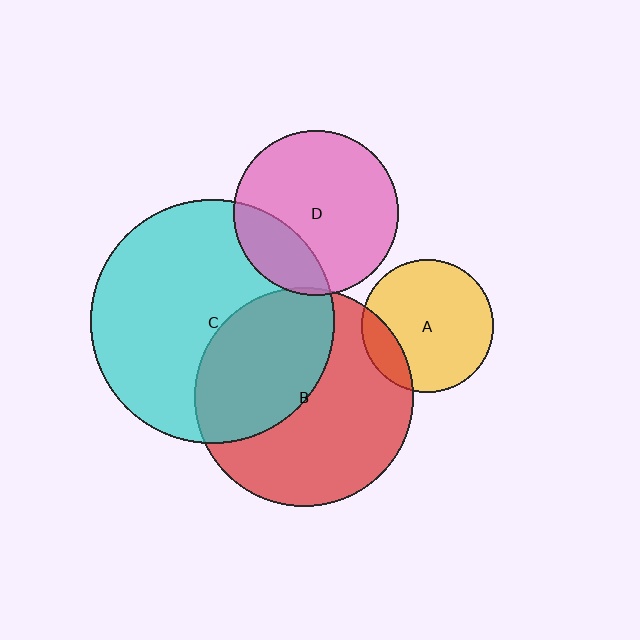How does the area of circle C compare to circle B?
Approximately 1.2 times.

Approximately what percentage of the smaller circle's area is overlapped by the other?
Approximately 40%.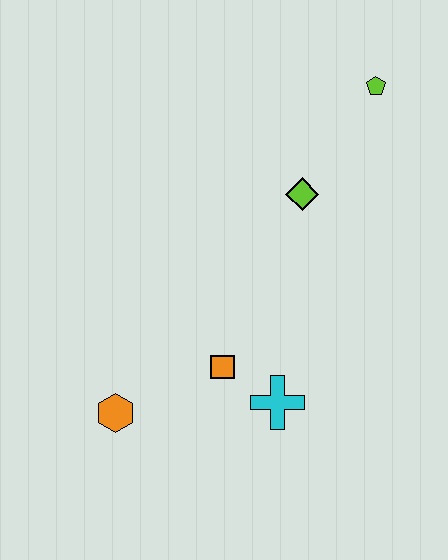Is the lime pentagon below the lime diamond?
No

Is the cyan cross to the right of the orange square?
Yes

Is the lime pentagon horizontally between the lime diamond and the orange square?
No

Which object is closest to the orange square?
The cyan cross is closest to the orange square.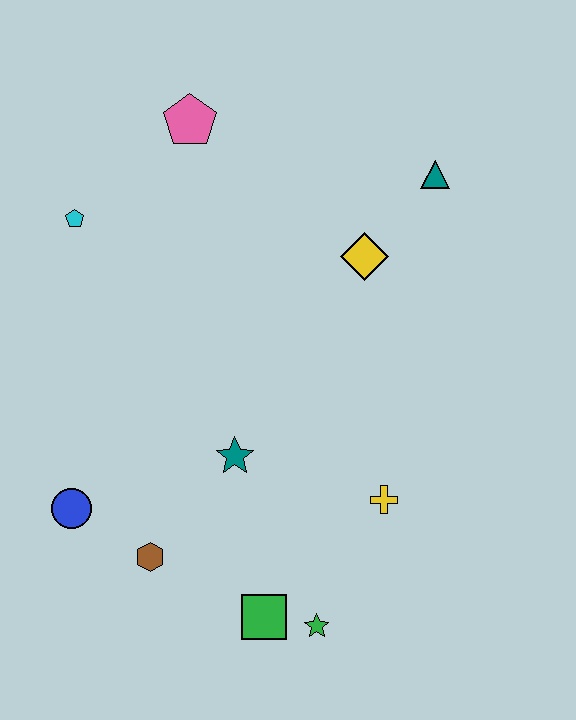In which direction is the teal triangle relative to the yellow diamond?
The teal triangle is above the yellow diamond.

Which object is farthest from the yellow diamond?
The blue circle is farthest from the yellow diamond.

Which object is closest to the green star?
The green square is closest to the green star.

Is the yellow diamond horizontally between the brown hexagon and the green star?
No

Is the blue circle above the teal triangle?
No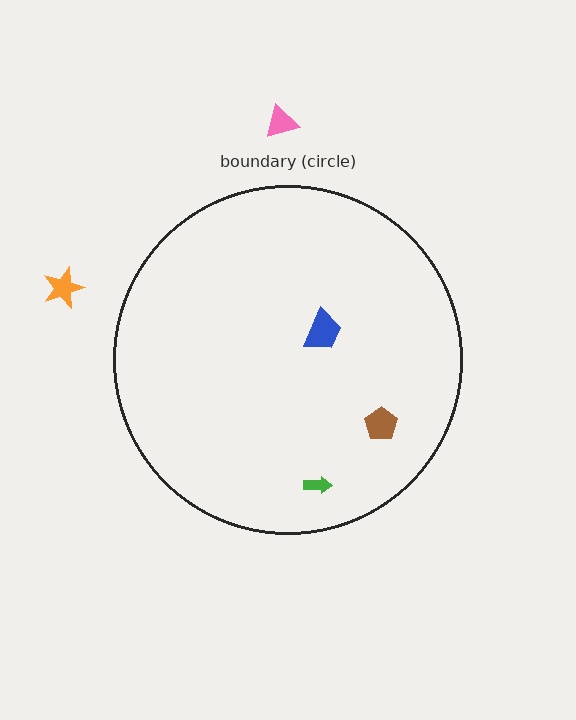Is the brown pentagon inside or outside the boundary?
Inside.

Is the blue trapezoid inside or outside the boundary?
Inside.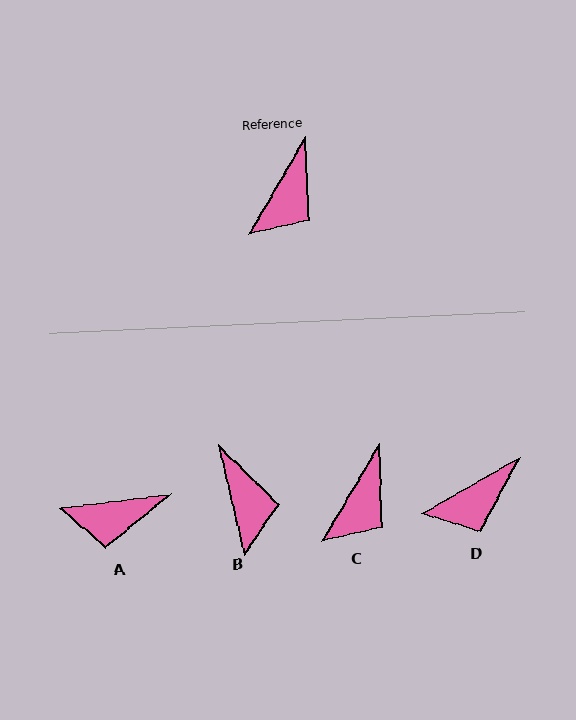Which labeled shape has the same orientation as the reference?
C.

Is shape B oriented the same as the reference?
No, it is off by about 43 degrees.